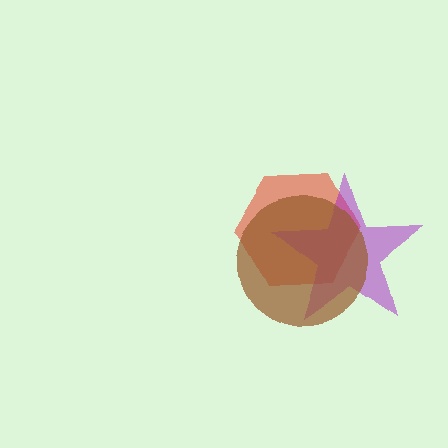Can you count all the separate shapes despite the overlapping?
Yes, there are 3 separate shapes.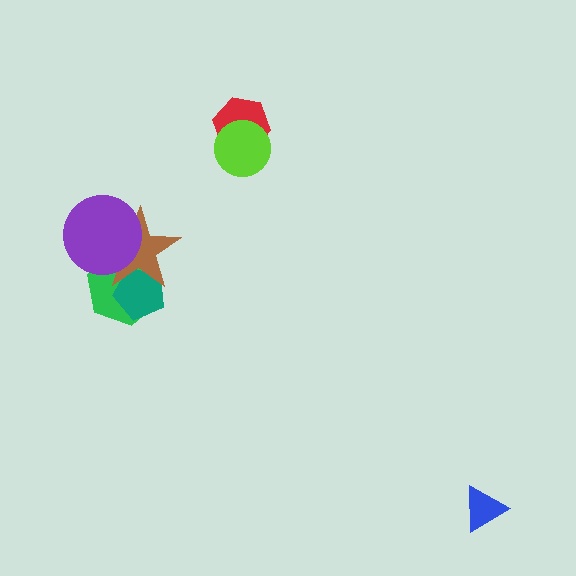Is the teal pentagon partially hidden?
Yes, it is partially covered by another shape.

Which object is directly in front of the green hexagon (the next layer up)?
The teal pentagon is directly in front of the green hexagon.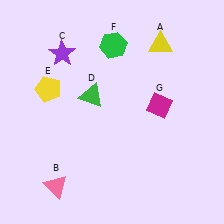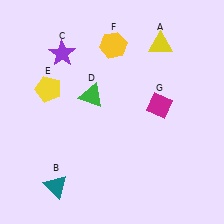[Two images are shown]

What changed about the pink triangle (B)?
In Image 1, B is pink. In Image 2, it changed to teal.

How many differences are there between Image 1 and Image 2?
There are 2 differences between the two images.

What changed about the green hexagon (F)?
In Image 1, F is green. In Image 2, it changed to yellow.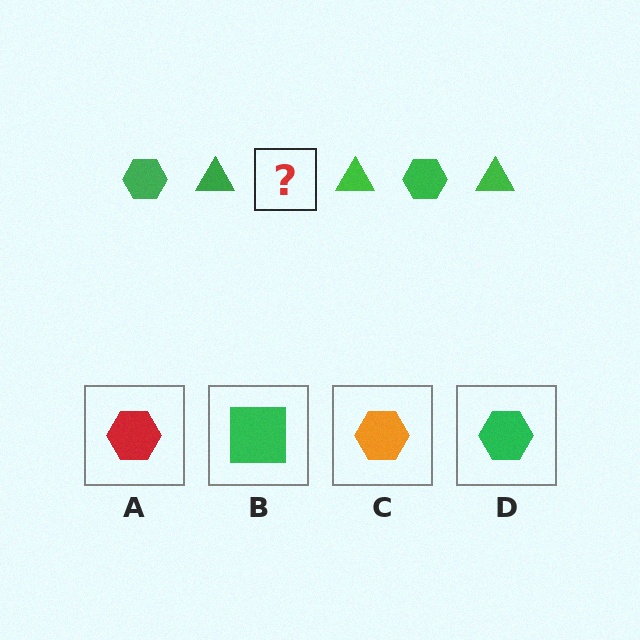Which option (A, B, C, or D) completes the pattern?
D.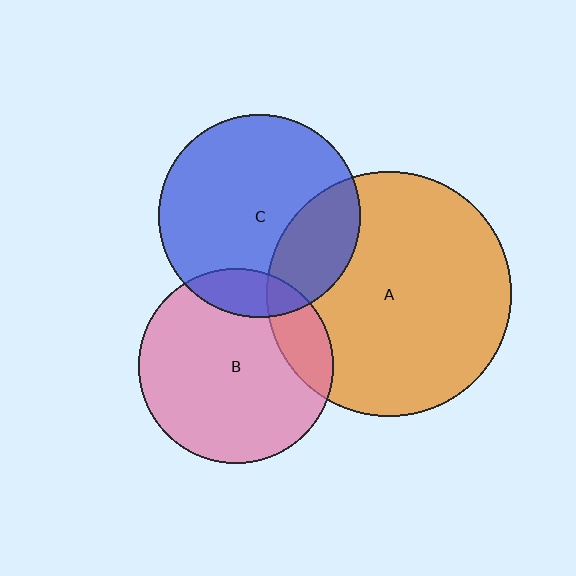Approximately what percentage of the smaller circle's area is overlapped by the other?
Approximately 25%.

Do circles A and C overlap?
Yes.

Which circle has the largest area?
Circle A (orange).